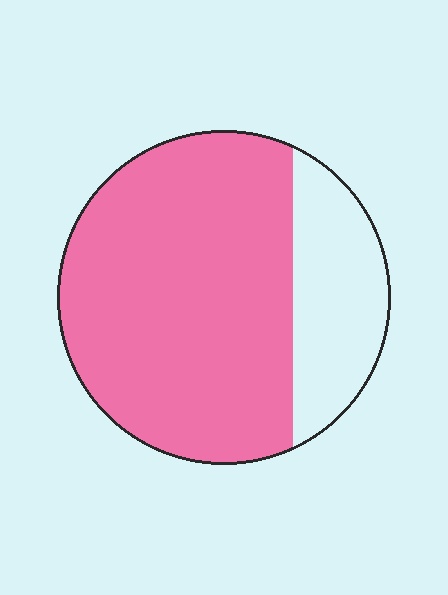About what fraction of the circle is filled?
About three quarters (3/4).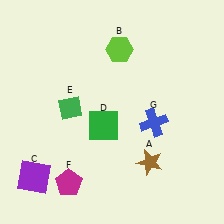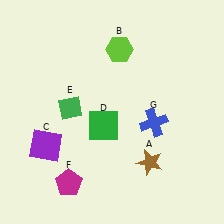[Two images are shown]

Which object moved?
The purple square (C) moved up.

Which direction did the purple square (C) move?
The purple square (C) moved up.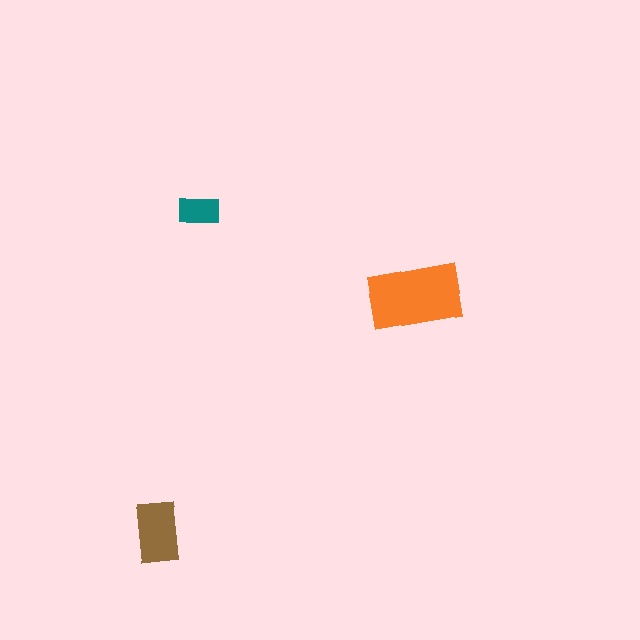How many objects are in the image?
There are 3 objects in the image.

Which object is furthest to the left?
The brown rectangle is leftmost.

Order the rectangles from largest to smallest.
the orange one, the brown one, the teal one.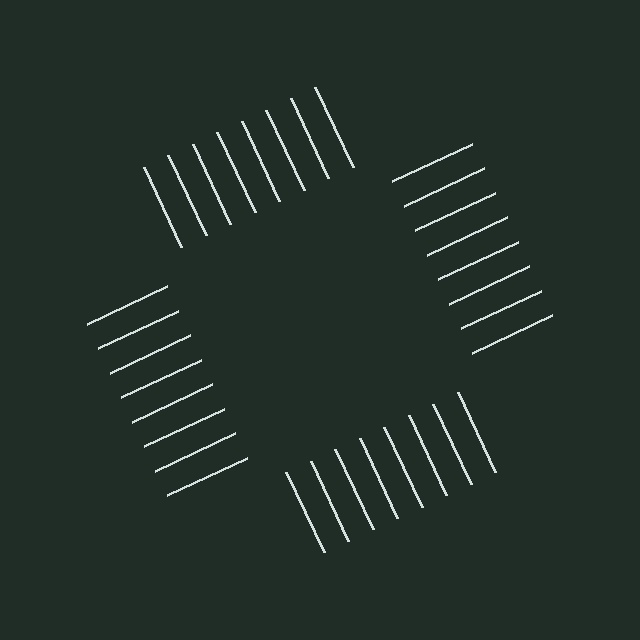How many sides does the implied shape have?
4 sides — the line-ends trace a square.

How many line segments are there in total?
32 — 8 along each of the 4 edges.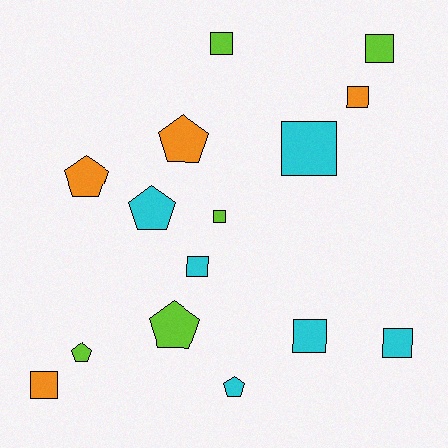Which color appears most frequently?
Cyan, with 6 objects.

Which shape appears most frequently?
Square, with 9 objects.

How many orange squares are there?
There are 2 orange squares.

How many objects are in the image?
There are 15 objects.